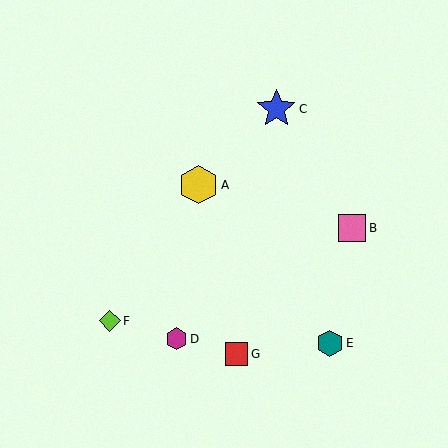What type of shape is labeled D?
Shape D is a magenta hexagon.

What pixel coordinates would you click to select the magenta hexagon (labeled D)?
Click at (176, 339) to select the magenta hexagon D.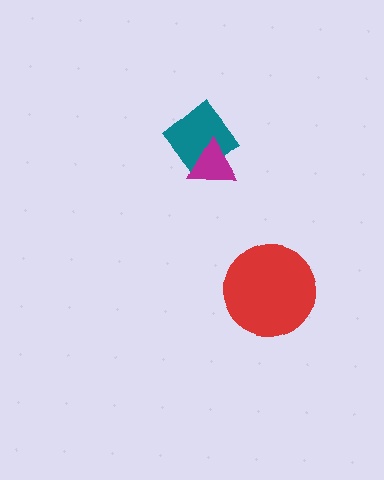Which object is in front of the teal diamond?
The magenta triangle is in front of the teal diamond.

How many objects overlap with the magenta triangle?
1 object overlaps with the magenta triangle.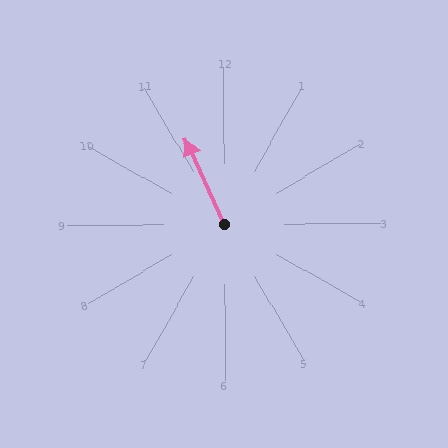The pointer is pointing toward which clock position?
Roughly 11 o'clock.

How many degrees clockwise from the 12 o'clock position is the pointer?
Approximately 336 degrees.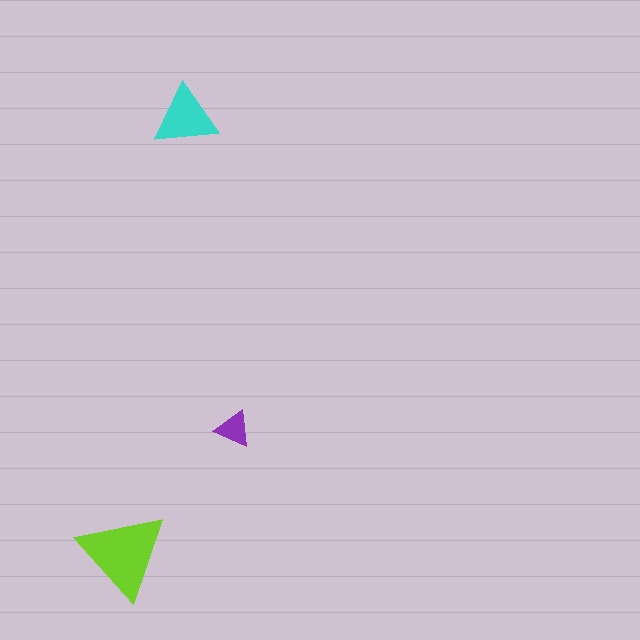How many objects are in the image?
There are 3 objects in the image.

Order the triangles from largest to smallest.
the lime one, the cyan one, the purple one.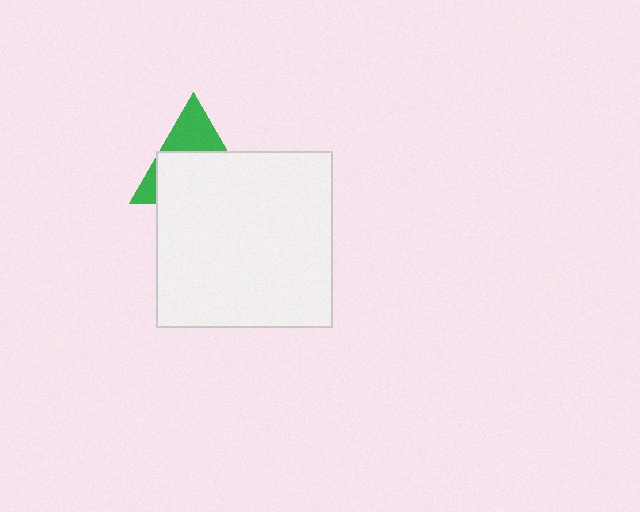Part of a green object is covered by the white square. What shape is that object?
It is a triangle.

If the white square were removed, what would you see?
You would see the complete green triangle.